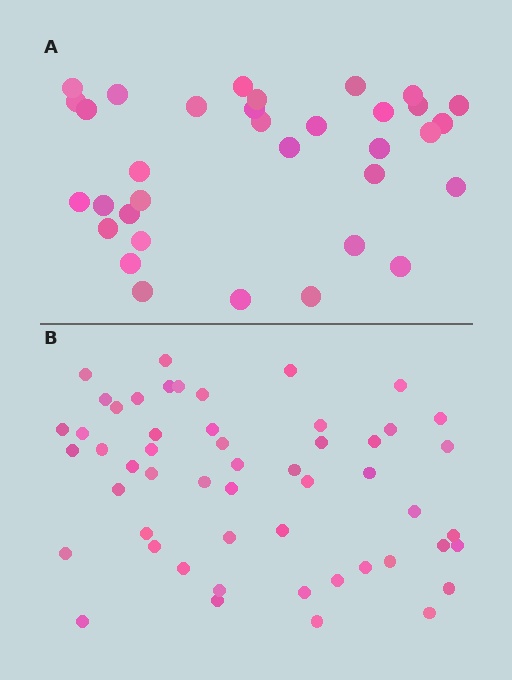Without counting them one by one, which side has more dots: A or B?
Region B (the bottom region) has more dots.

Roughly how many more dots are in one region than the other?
Region B has approximately 20 more dots than region A.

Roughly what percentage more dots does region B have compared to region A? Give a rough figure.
About 55% more.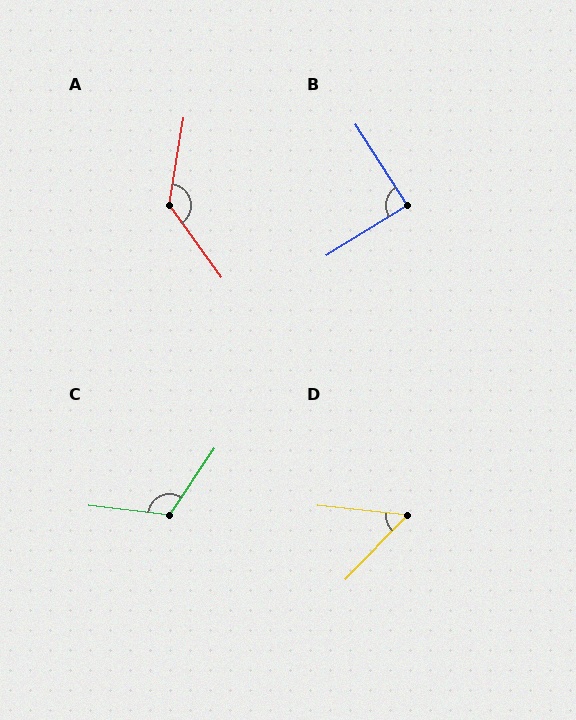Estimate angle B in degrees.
Approximately 89 degrees.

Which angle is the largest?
A, at approximately 135 degrees.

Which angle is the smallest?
D, at approximately 52 degrees.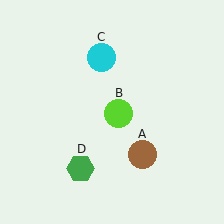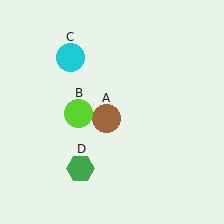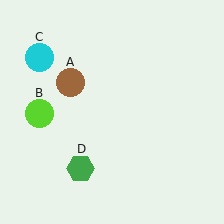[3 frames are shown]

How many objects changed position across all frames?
3 objects changed position: brown circle (object A), lime circle (object B), cyan circle (object C).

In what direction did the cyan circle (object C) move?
The cyan circle (object C) moved left.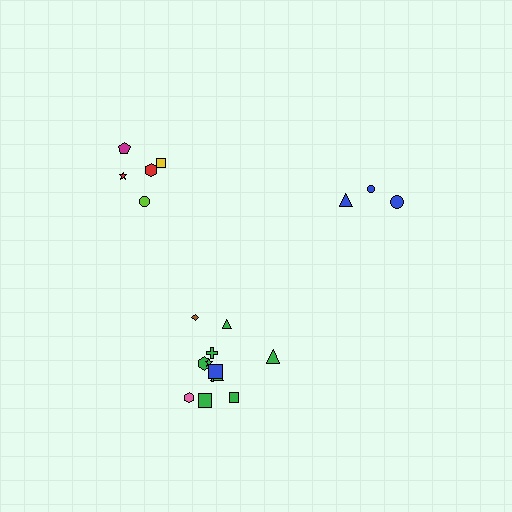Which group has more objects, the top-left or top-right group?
The top-left group.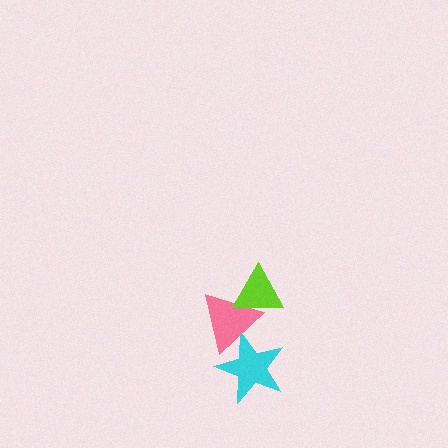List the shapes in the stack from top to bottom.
From top to bottom: the lime triangle, the pink triangle, the cyan star.